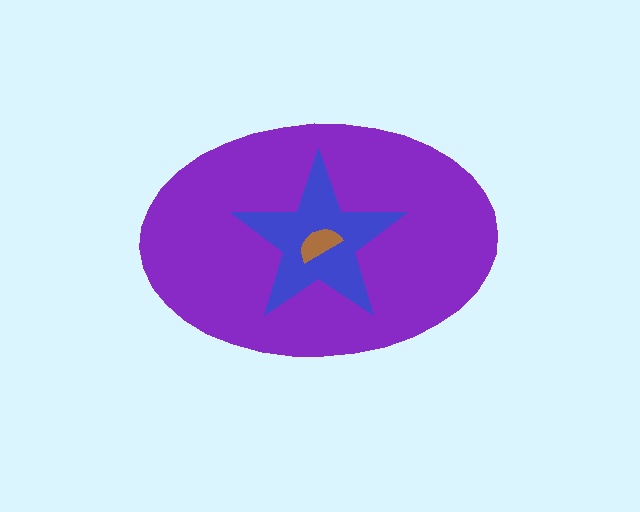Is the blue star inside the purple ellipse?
Yes.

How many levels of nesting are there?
3.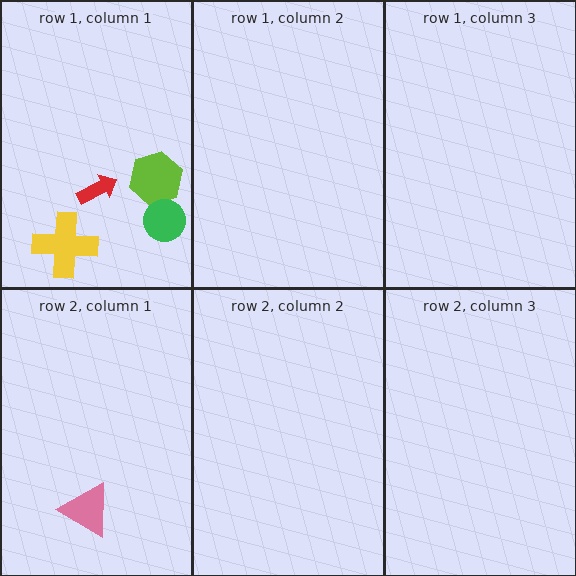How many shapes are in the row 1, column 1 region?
4.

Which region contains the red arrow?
The row 1, column 1 region.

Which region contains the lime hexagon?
The row 1, column 1 region.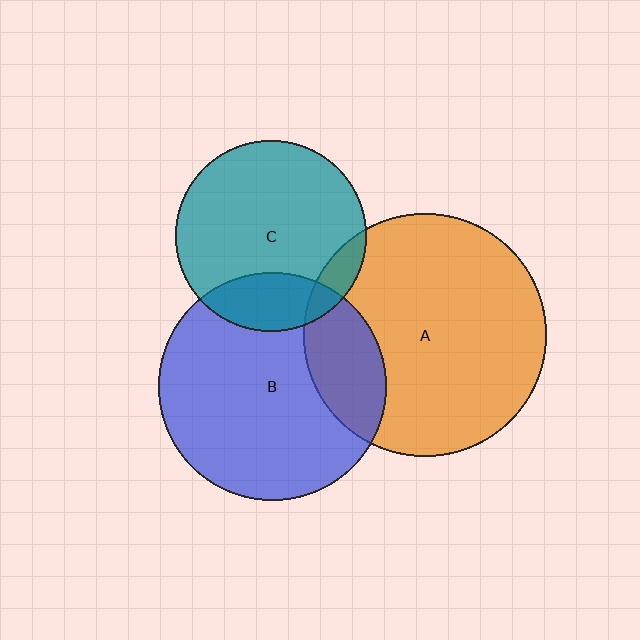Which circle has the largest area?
Circle A (orange).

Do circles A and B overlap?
Yes.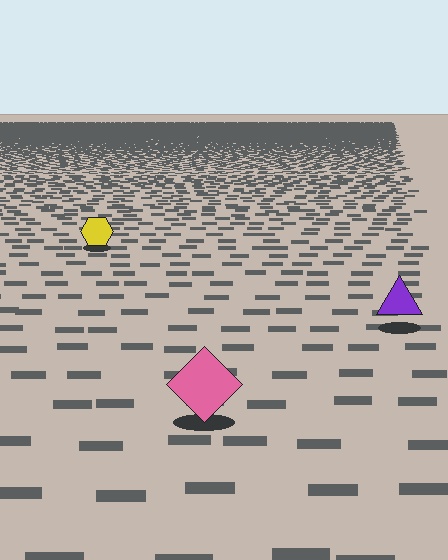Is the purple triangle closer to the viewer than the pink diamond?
No. The pink diamond is closer — you can tell from the texture gradient: the ground texture is coarser near it.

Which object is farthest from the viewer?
The yellow hexagon is farthest from the viewer. It appears smaller and the ground texture around it is denser.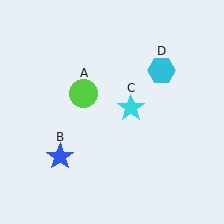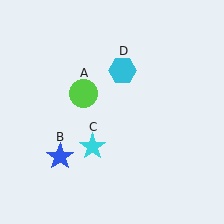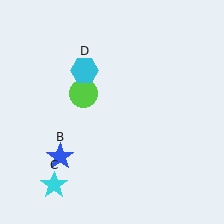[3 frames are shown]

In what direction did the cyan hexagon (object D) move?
The cyan hexagon (object D) moved left.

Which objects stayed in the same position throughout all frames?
Lime circle (object A) and blue star (object B) remained stationary.